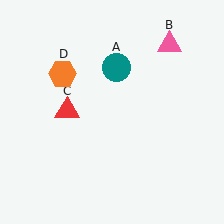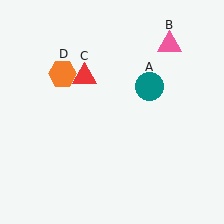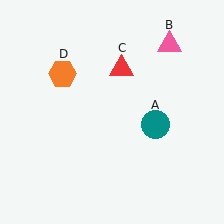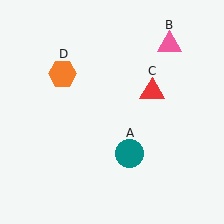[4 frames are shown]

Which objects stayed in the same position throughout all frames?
Pink triangle (object B) and orange hexagon (object D) remained stationary.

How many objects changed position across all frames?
2 objects changed position: teal circle (object A), red triangle (object C).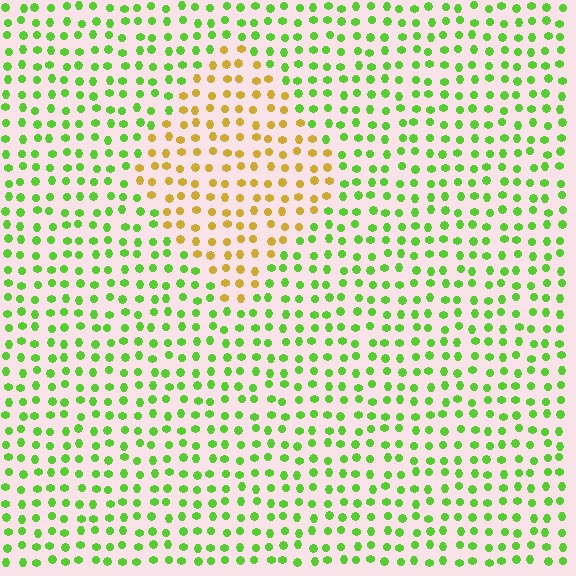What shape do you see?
I see a diamond.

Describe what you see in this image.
The image is filled with small lime elements in a uniform arrangement. A diamond-shaped region is visible where the elements are tinted to a slightly different hue, forming a subtle color boundary.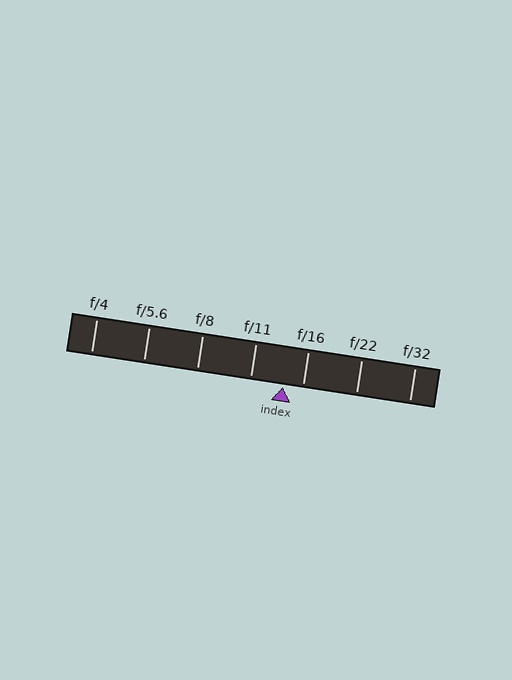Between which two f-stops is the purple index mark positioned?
The index mark is between f/11 and f/16.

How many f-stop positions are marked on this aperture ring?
There are 7 f-stop positions marked.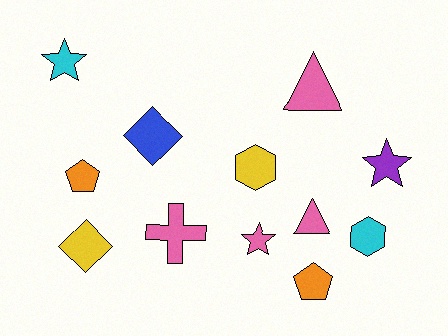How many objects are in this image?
There are 12 objects.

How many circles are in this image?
There are no circles.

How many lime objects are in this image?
There are no lime objects.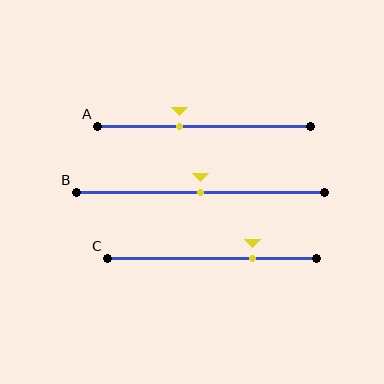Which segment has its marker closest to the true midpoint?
Segment B has its marker closest to the true midpoint.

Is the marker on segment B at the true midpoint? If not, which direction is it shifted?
Yes, the marker on segment B is at the true midpoint.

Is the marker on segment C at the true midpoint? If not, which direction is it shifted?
No, the marker on segment C is shifted to the right by about 19% of the segment length.